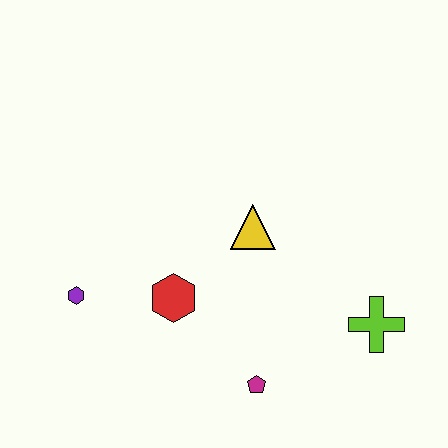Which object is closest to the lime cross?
The magenta pentagon is closest to the lime cross.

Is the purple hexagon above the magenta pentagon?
Yes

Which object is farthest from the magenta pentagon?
The purple hexagon is farthest from the magenta pentagon.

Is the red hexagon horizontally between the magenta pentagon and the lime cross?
No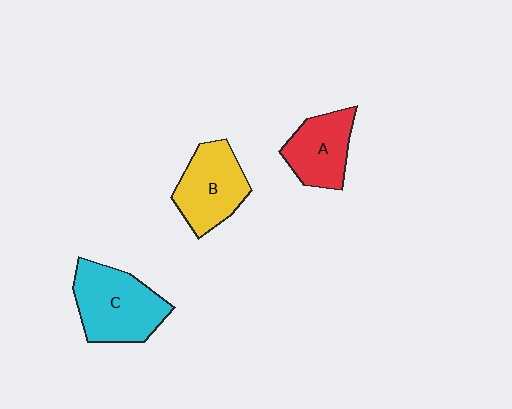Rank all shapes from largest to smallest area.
From largest to smallest: C (cyan), B (yellow), A (red).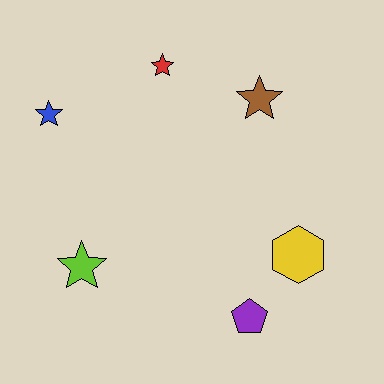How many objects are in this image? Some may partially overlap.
There are 6 objects.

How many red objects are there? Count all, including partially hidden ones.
There is 1 red object.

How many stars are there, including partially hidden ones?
There are 4 stars.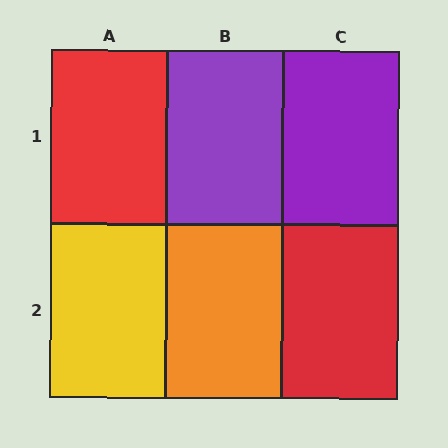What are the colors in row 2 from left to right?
Yellow, orange, red.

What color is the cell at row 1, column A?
Red.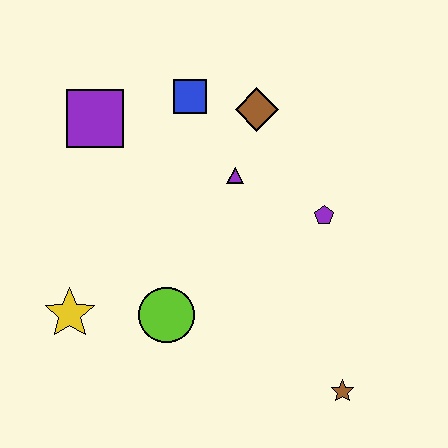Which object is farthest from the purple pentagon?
The yellow star is farthest from the purple pentagon.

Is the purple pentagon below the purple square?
Yes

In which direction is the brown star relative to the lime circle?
The brown star is to the right of the lime circle.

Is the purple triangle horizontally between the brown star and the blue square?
Yes